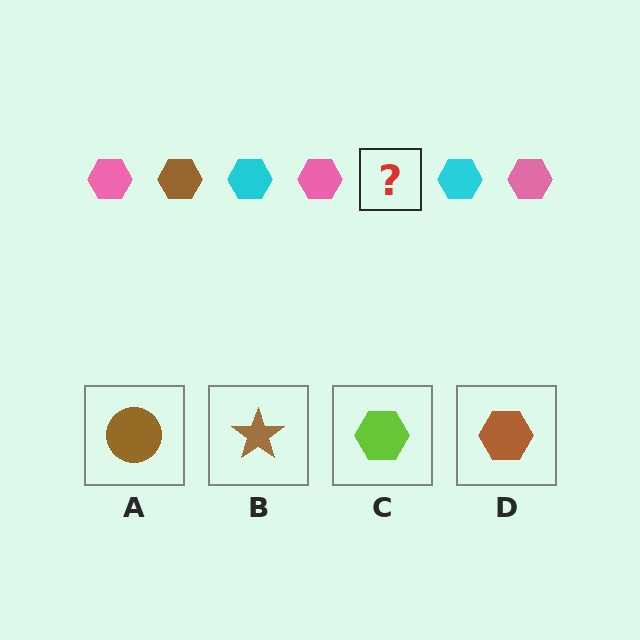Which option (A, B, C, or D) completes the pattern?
D.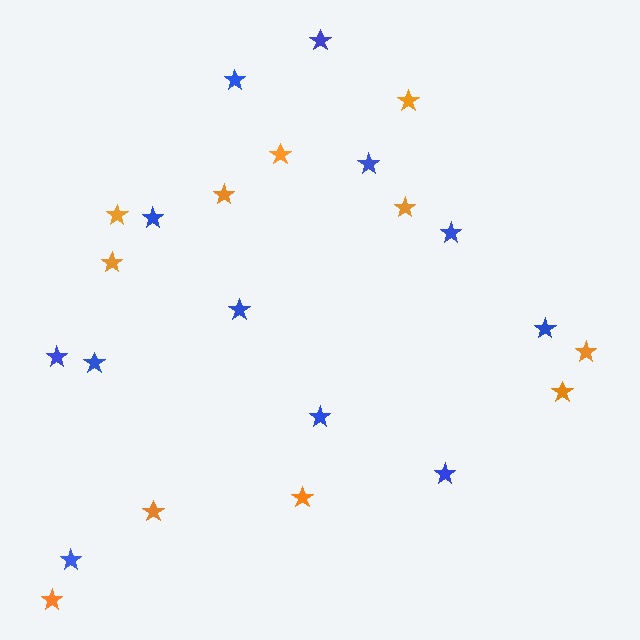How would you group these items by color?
There are 2 groups: one group of blue stars (12) and one group of orange stars (11).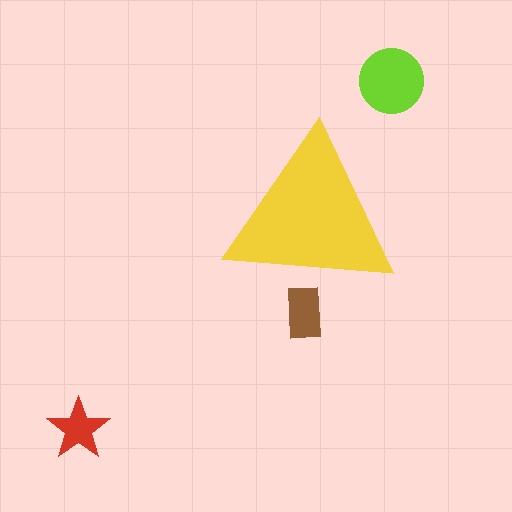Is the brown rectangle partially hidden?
Yes, the brown rectangle is partially hidden behind the yellow triangle.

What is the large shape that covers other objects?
A yellow triangle.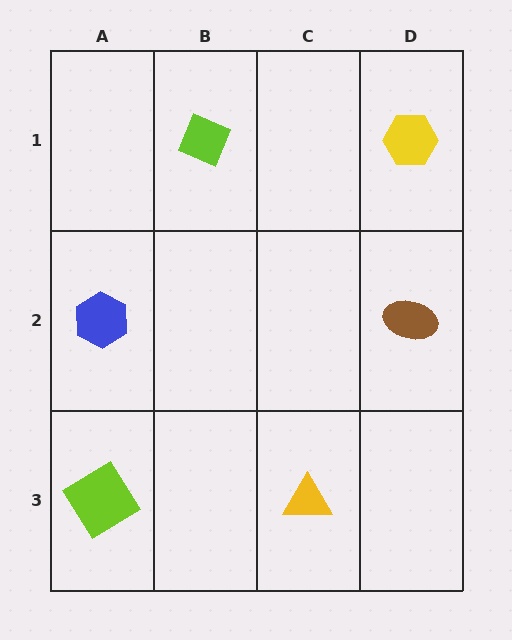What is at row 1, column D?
A yellow hexagon.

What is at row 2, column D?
A brown ellipse.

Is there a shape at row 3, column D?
No, that cell is empty.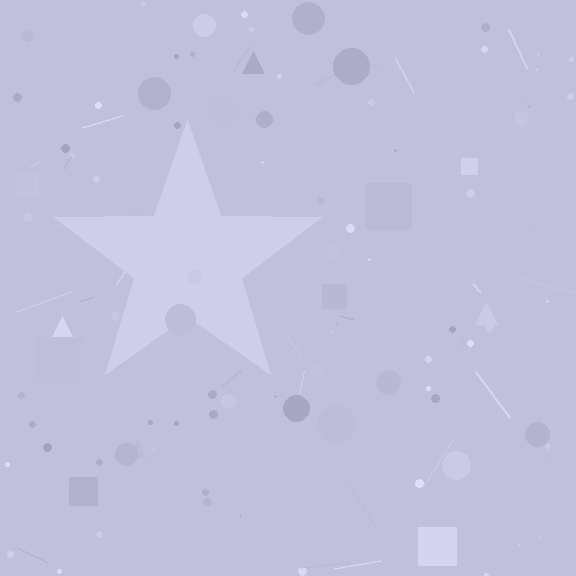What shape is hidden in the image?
A star is hidden in the image.